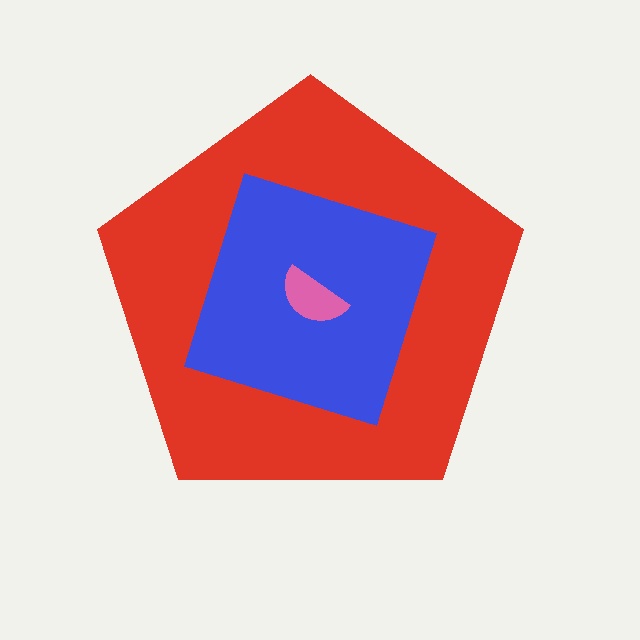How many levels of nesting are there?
3.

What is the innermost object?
The pink semicircle.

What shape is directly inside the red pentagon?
The blue diamond.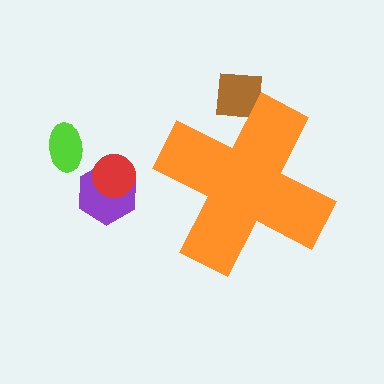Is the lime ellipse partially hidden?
No, the lime ellipse is fully visible.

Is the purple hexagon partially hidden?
No, the purple hexagon is fully visible.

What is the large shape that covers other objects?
An orange cross.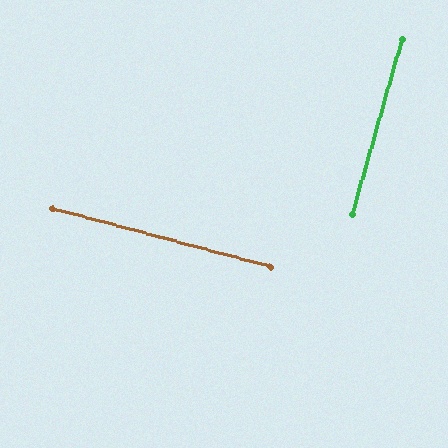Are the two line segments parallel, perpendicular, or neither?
Perpendicular — they meet at approximately 89°.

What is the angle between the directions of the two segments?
Approximately 89 degrees.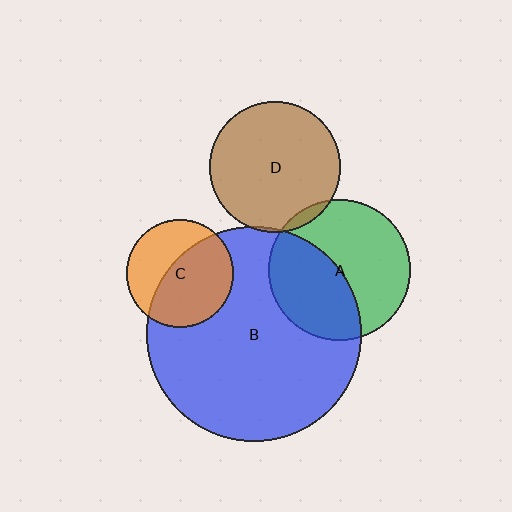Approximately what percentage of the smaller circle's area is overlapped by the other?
Approximately 60%.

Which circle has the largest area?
Circle B (blue).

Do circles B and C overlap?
Yes.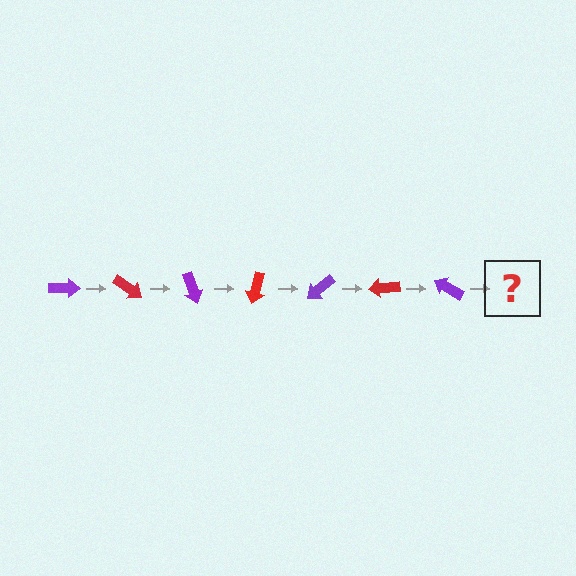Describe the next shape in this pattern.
It should be a red arrow, rotated 245 degrees from the start.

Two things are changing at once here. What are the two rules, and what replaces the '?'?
The two rules are that it rotates 35 degrees each step and the color cycles through purple and red. The '?' should be a red arrow, rotated 245 degrees from the start.